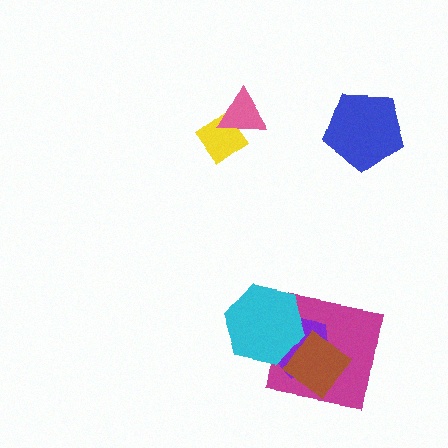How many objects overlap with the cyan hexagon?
3 objects overlap with the cyan hexagon.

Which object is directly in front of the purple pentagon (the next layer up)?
The brown diamond is directly in front of the purple pentagon.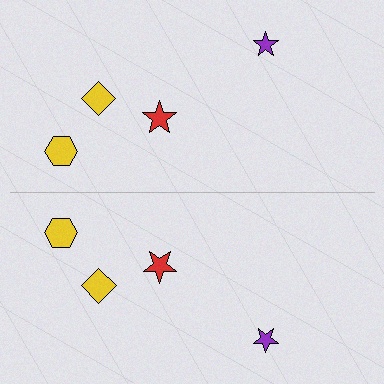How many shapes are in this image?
There are 8 shapes in this image.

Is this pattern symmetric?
Yes, this pattern has bilateral (reflection) symmetry.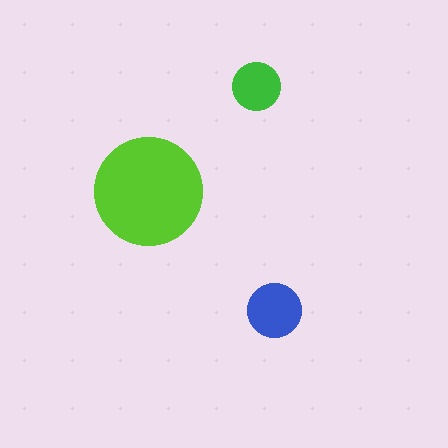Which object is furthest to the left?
The lime circle is leftmost.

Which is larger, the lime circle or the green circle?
The lime one.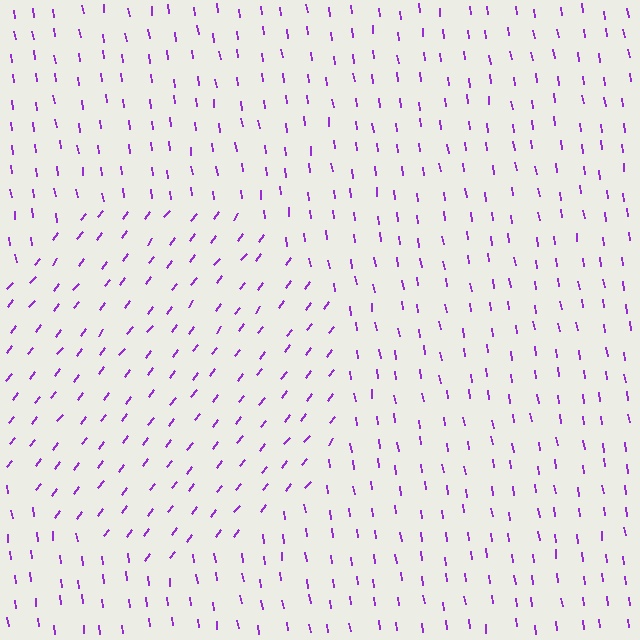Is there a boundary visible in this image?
Yes, there is a texture boundary formed by a change in line orientation.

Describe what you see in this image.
The image is filled with small purple line segments. A circle region in the image has lines oriented differently from the surrounding lines, creating a visible texture boundary.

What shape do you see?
I see a circle.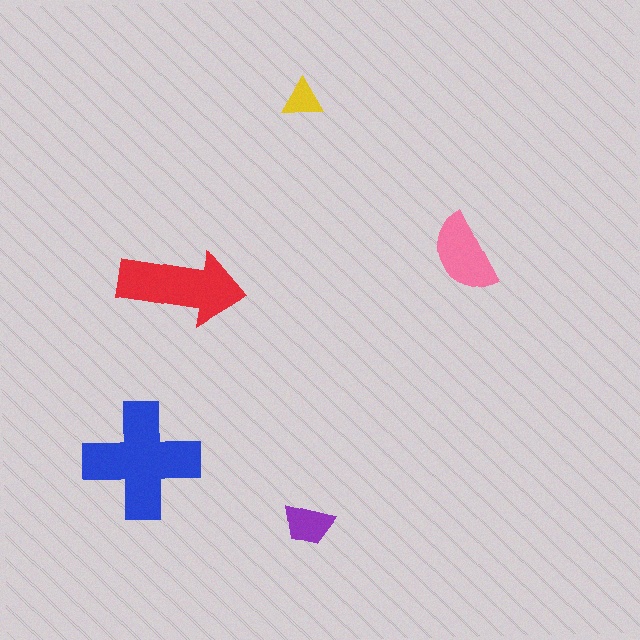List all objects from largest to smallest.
The blue cross, the red arrow, the pink semicircle, the purple trapezoid, the yellow triangle.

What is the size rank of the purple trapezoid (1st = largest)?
4th.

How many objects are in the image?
There are 5 objects in the image.